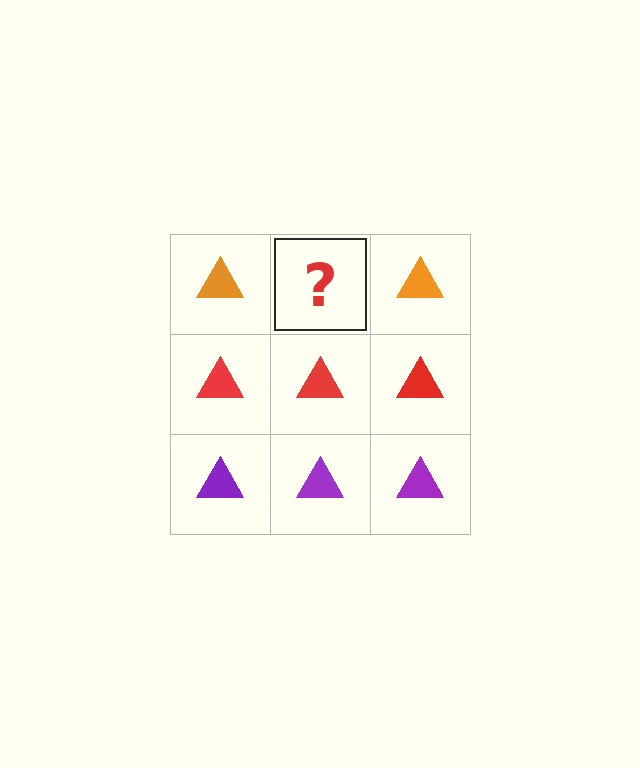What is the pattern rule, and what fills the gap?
The rule is that each row has a consistent color. The gap should be filled with an orange triangle.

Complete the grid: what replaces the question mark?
The question mark should be replaced with an orange triangle.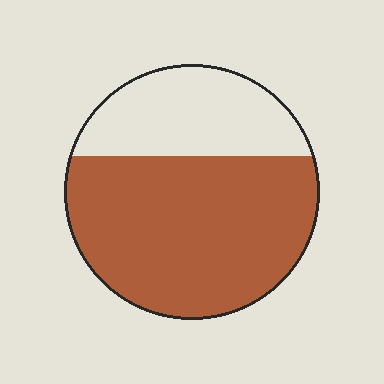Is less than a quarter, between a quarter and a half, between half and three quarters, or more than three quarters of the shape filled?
Between half and three quarters.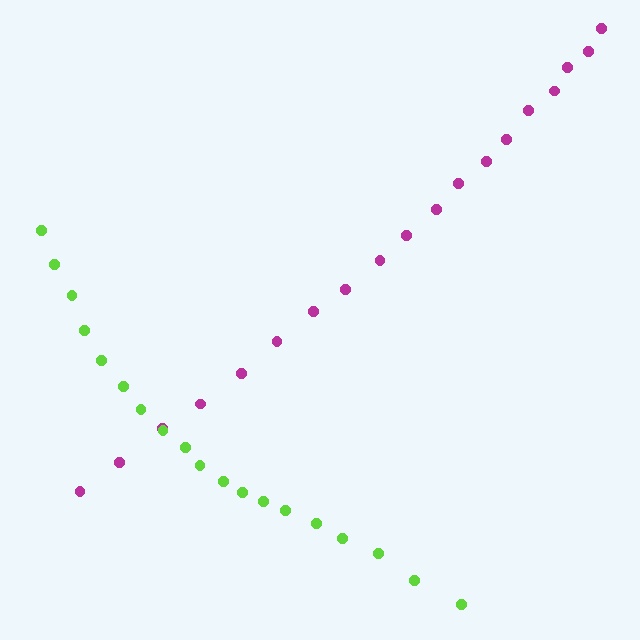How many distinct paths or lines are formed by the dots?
There are 2 distinct paths.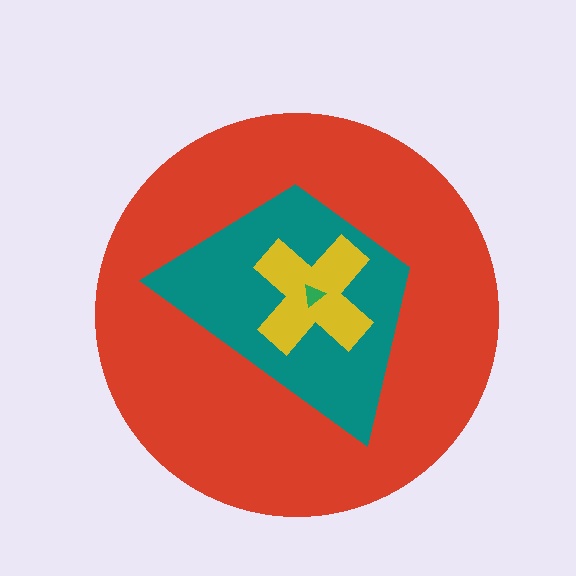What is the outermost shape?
The red circle.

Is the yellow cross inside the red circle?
Yes.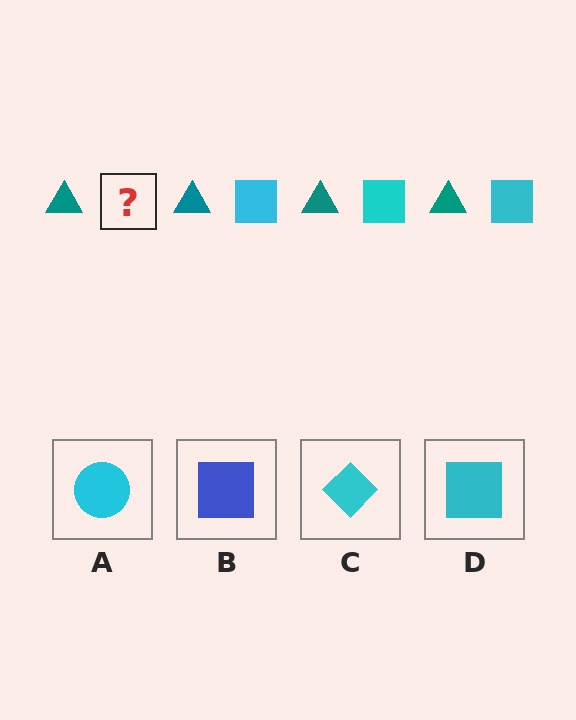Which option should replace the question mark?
Option D.